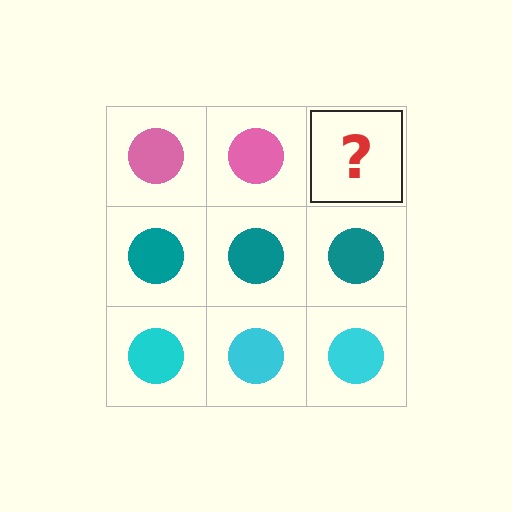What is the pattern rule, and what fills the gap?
The rule is that each row has a consistent color. The gap should be filled with a pink circle.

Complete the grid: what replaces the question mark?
The question mark should be replaced with a pink circle.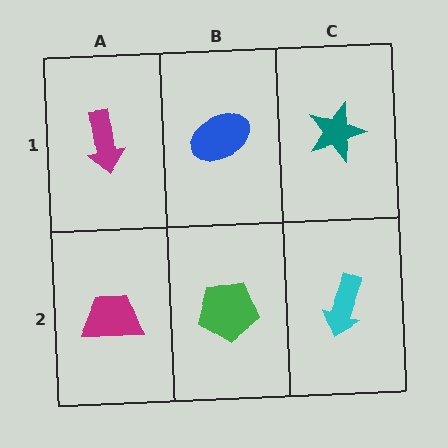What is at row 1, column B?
A blue ellipse.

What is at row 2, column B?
A green pentagon.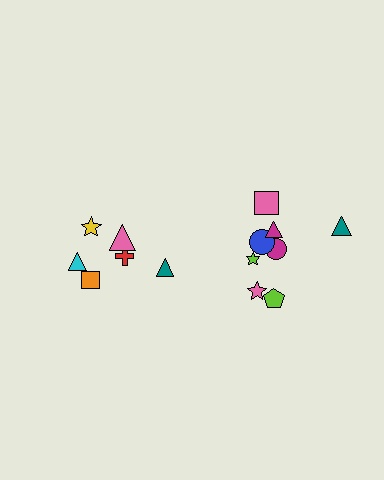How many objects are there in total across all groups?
There are 14 objects.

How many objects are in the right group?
There are 8 objects.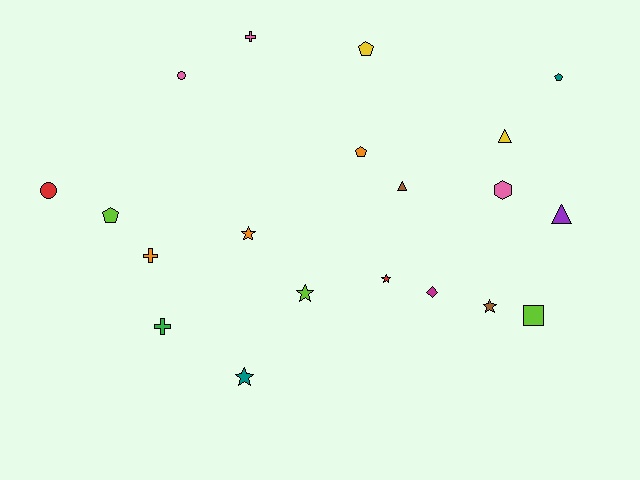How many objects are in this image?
There are 20 objects.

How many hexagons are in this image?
There is 1 hexagon.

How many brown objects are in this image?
There are 2 brown objects.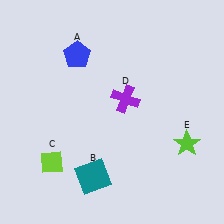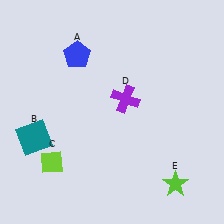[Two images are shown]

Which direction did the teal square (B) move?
The teal square (B) moved left.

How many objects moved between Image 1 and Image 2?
2 objects moved between the two images.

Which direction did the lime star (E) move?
The lime star (E) moved down.